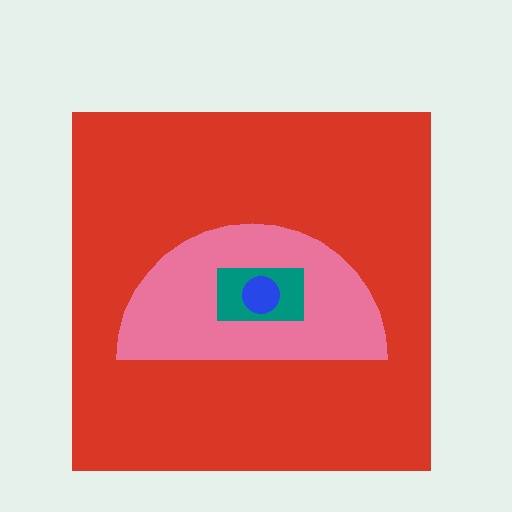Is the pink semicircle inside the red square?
Yes.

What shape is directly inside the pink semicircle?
The teal rectangle.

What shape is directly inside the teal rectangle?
The blue circle.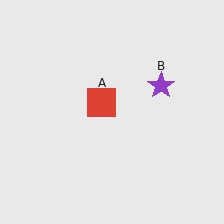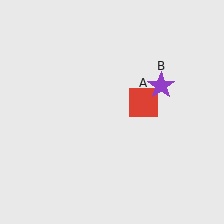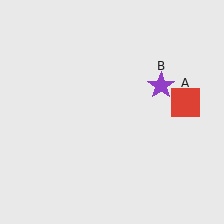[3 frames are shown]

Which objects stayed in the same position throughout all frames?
Purple star (object B) remained stationary.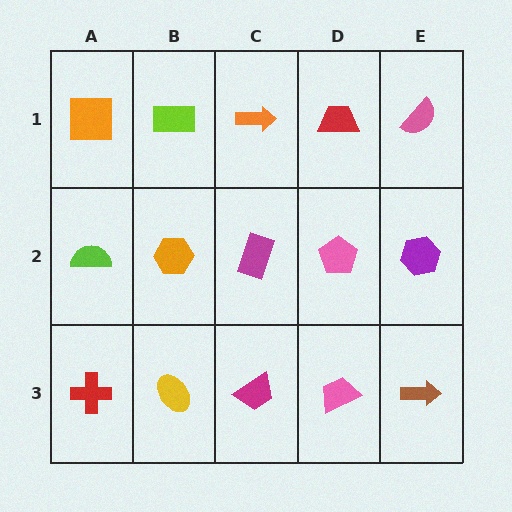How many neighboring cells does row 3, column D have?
3.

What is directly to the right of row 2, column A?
An orange hexagon.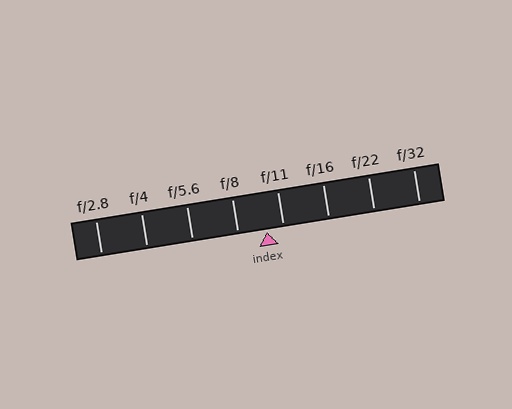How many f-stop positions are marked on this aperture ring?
There are 8 f-stop positions marked.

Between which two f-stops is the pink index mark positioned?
The index mark is between f/8 and f/11.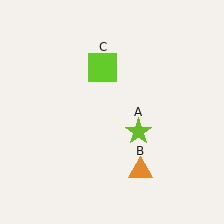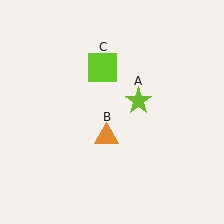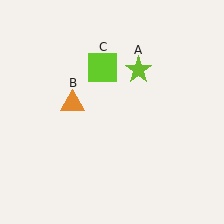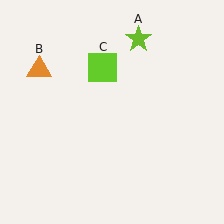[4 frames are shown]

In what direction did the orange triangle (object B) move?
The orange triangle (object B) moved up and to the left.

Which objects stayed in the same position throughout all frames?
Lime square (object C) remained stationary.